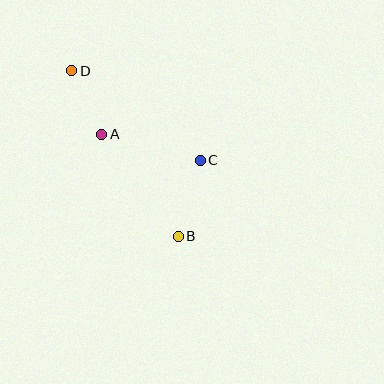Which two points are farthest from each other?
Points B and D are farthest from each other.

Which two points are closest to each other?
Points A and D are closest to each other.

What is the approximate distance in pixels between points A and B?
The distance between A and B is approximately 127 pixels.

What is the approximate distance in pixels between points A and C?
The distance between A and C is approximately 102 pixels.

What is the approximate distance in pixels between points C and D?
The distance between C and D is approximately 156 pixels.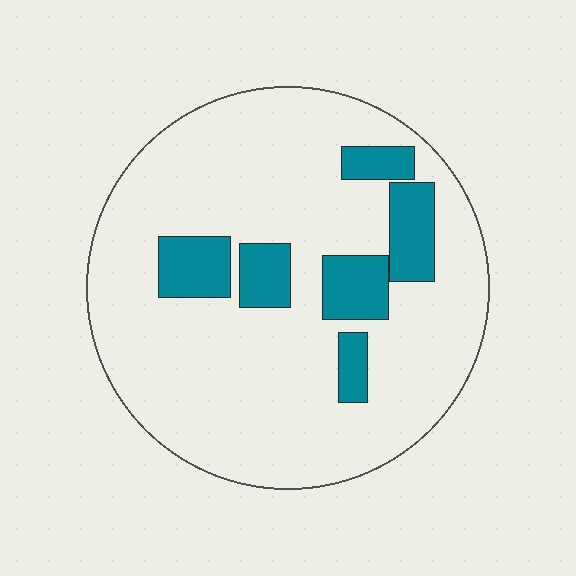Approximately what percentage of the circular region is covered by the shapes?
Approximately 15%.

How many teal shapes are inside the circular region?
6.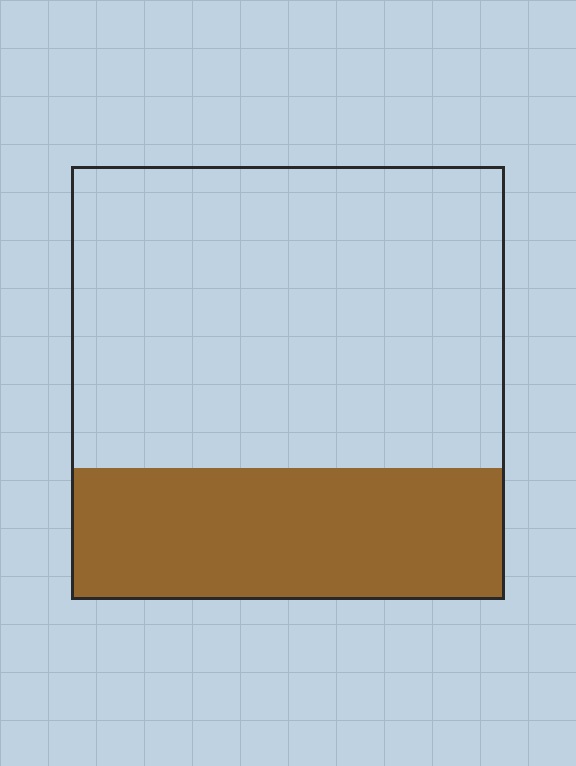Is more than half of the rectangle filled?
No.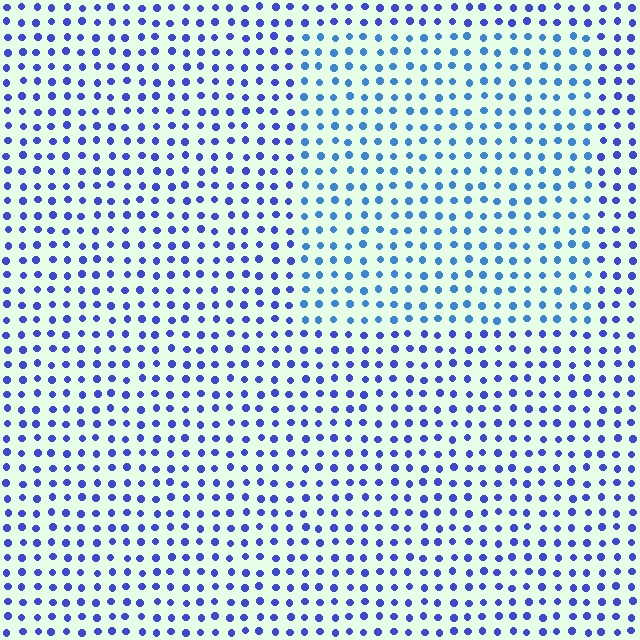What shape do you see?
I see a rectangle.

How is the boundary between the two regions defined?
The boundary is defined purely by a slight shift in hue (about 25 degrees). Spacing, size, and orientation are identical on both sides.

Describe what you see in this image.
The image is filled with small blue elements in a uniform arrangement. A rectangle-shaped region is visible where the elements are tinted to a slightly different hue, forming a subtle color boundary.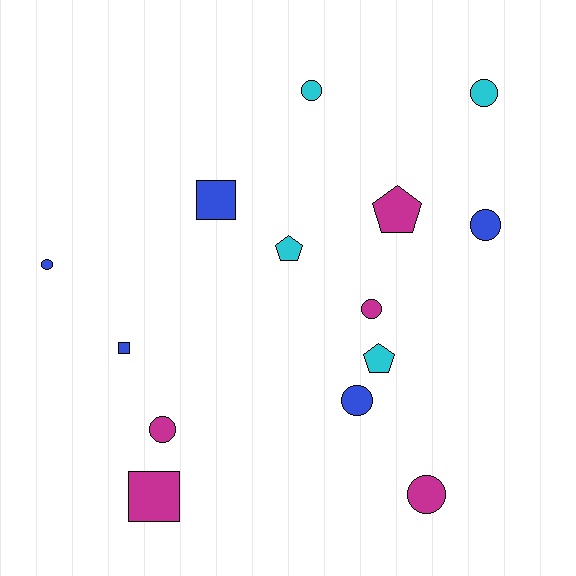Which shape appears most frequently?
Circle, with 8 objects.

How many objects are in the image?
There are 14 objects.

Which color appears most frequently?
Blue, with 5 objects.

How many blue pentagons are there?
There are no blue pentagons.